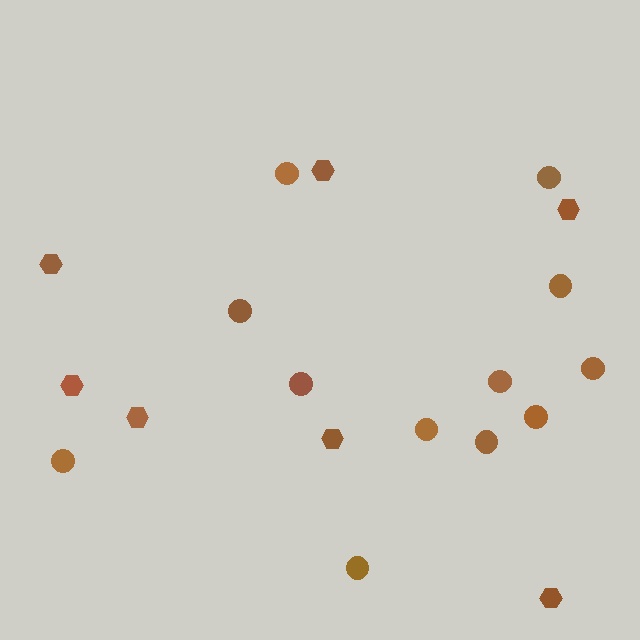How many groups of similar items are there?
There are 2 groups: one group of hexagons (7) and one group of circles (12).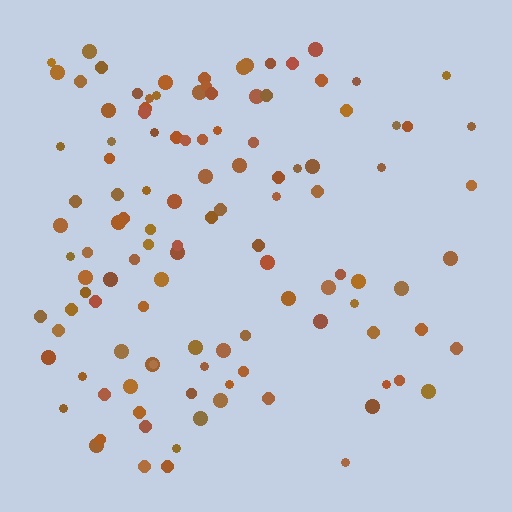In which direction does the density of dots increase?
From right to left, with the left side densest.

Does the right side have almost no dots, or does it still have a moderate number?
Still a moderate number, just noticeably fewer than the left.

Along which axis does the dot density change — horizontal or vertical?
Horizontal.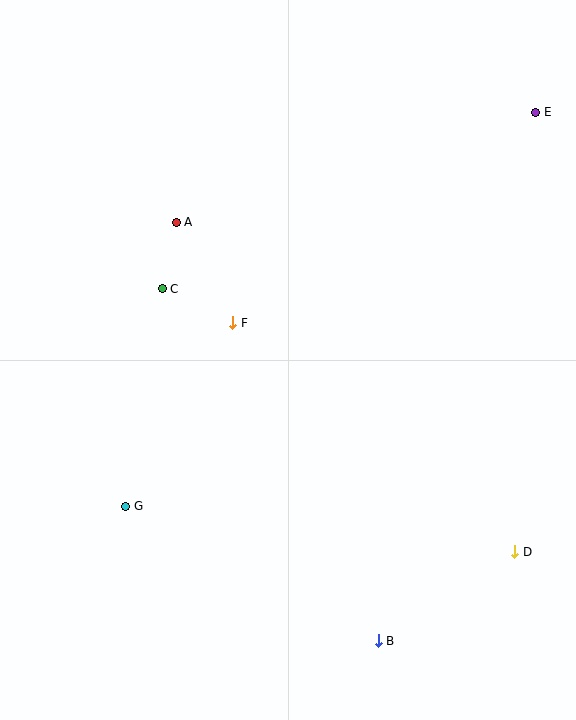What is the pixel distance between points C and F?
The distance between C and F is 78 pixels.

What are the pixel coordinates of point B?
Point B is at (378, 641).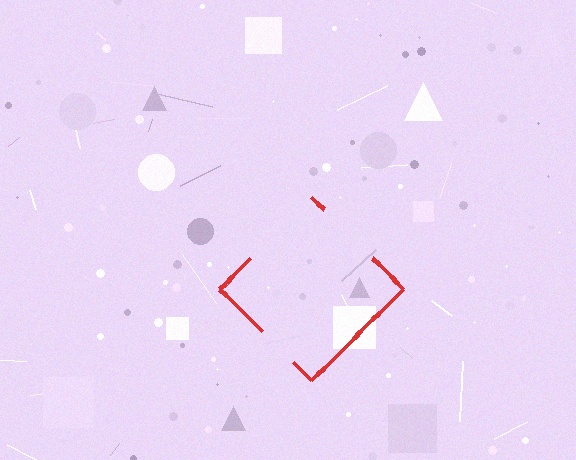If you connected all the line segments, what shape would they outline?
They would outline a diamond.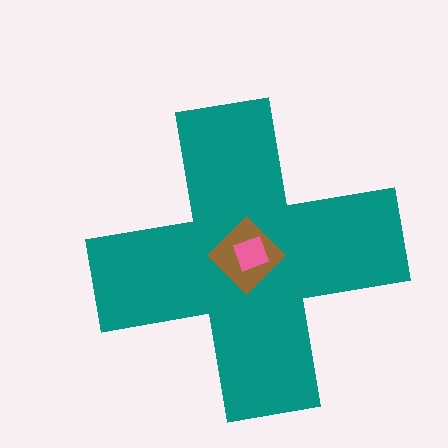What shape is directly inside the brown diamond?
The pink square.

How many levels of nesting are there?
3.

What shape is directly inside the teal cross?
The brown diamond.